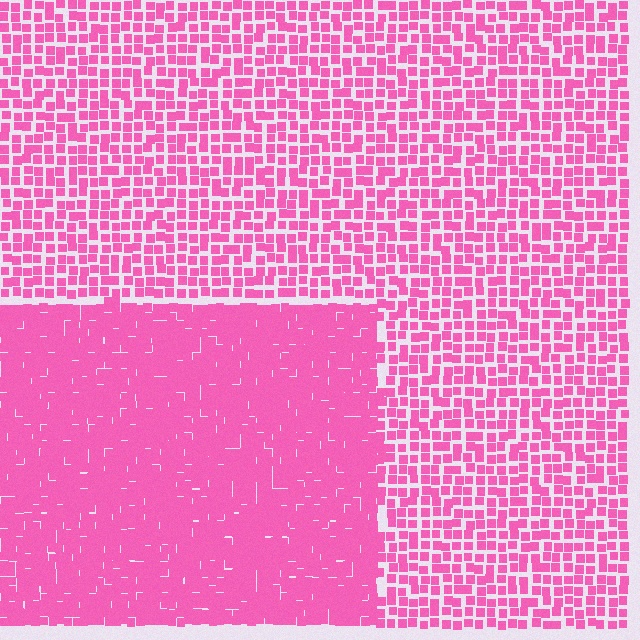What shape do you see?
I see a rectangle.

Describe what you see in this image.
The image contains small pink elements arranged at two different densities. A rectangle-shaped region is visible where the elements are more densely packed than the surrounding area.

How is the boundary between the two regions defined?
The boundary is defined by a change in element density (approximately 1.9x ratio). All elements are the same color, size, and shape.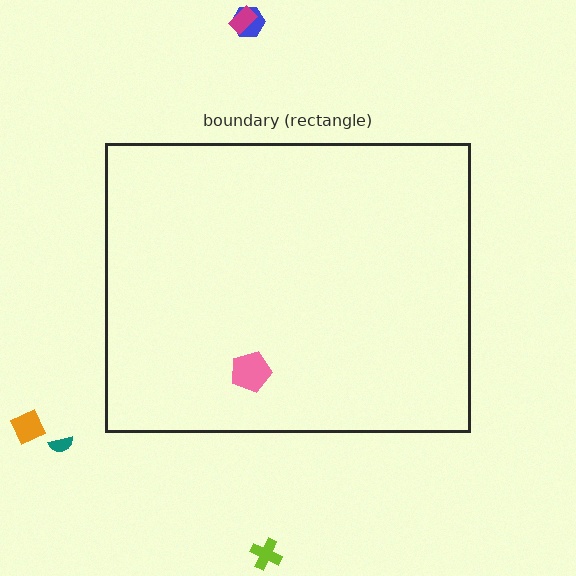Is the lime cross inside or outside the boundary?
Outside.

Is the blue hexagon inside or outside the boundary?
Outside.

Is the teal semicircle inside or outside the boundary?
Outside.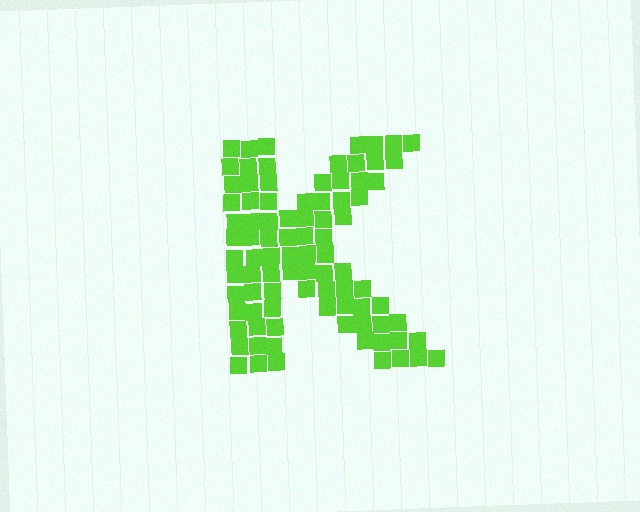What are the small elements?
The small elements are squares.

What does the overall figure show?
The overall figure shows the letter K.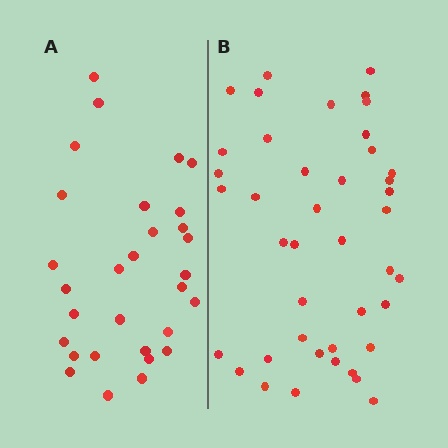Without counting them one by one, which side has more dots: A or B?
Region B (the right region) has more dots.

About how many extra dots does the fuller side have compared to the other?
Region B has roughly 12 or so more dots than region A.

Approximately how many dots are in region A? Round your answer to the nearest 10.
About 30 dots.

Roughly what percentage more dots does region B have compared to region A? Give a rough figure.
About 40% more.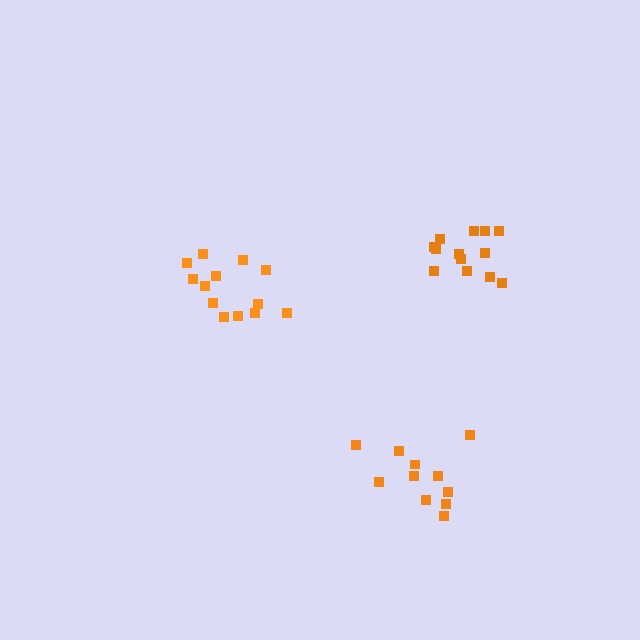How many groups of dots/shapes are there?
There are 3 groups.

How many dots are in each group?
Group 1: 13 dots, Group 2: 13 dots, Group 3: 11 dots (37 total).